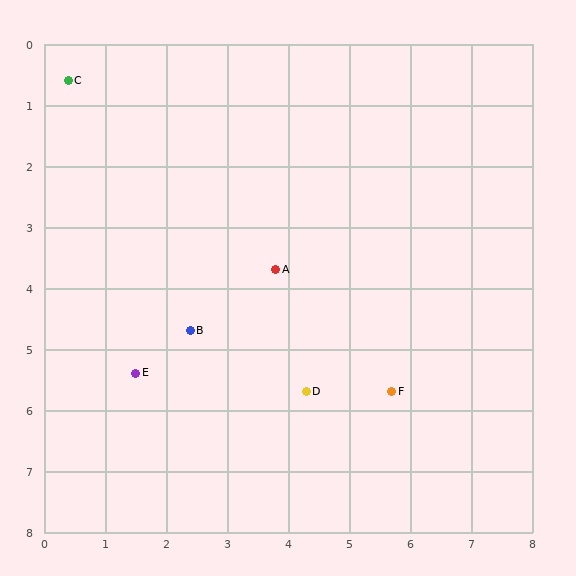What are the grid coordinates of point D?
Point D is at approximately (4.3, 5.7).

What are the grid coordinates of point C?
Point C is at approximately (0.4, 0.6).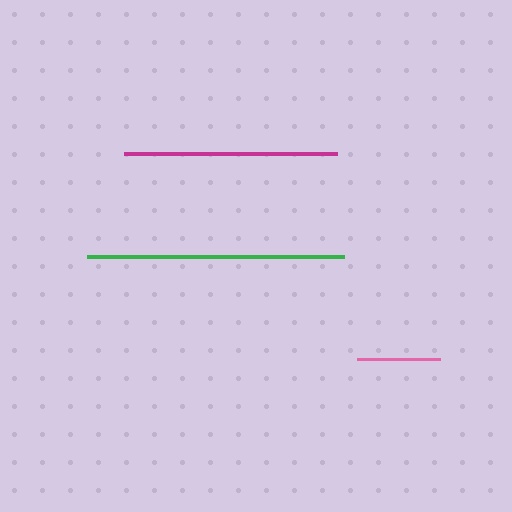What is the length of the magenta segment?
The magenta segment is approximately 213 pixels long.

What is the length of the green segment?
The green segment is approximately 257 pixels long.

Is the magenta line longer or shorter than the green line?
The green line is longer than the magenta line.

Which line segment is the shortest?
The pink line is the shortest at approximately 83 pixels.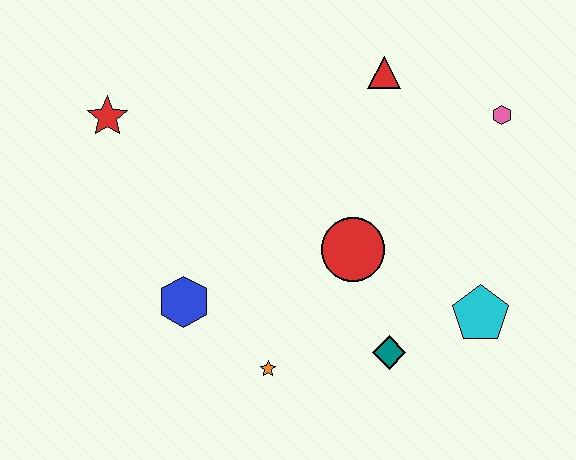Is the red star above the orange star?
Yes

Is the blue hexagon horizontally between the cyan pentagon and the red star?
Yes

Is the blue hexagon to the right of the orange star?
No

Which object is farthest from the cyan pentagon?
The red star is farthest from the cyan pentagon.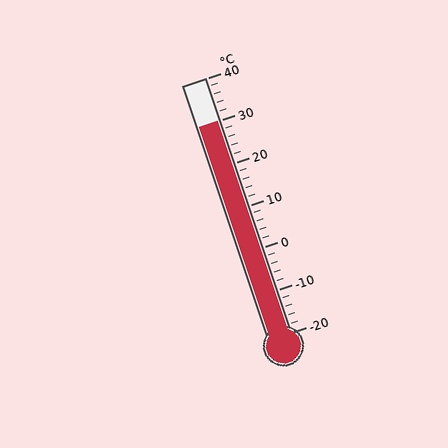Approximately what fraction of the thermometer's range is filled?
The thermometer is filled to approximately 85% of its range.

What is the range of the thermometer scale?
The thermometer scale ranges from -20°C to 40°C.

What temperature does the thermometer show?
The thermometer shows approximately 30°C.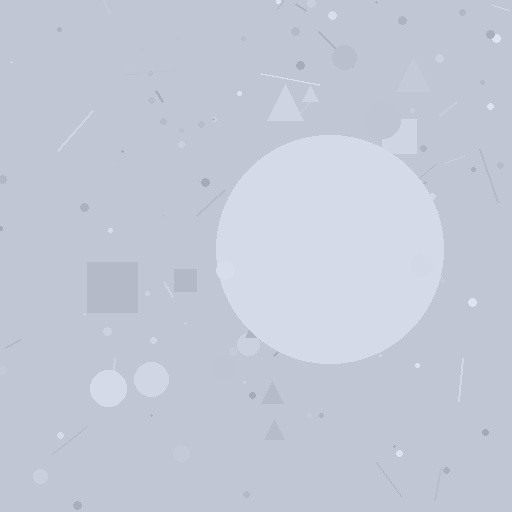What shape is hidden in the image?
A circle is hidden in the image.